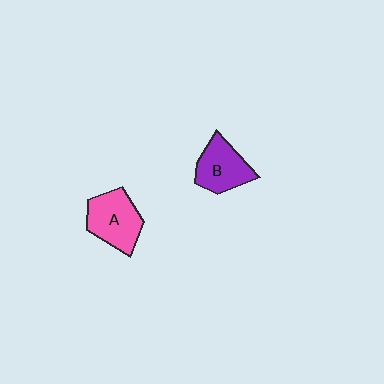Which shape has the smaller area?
Shape B (purple).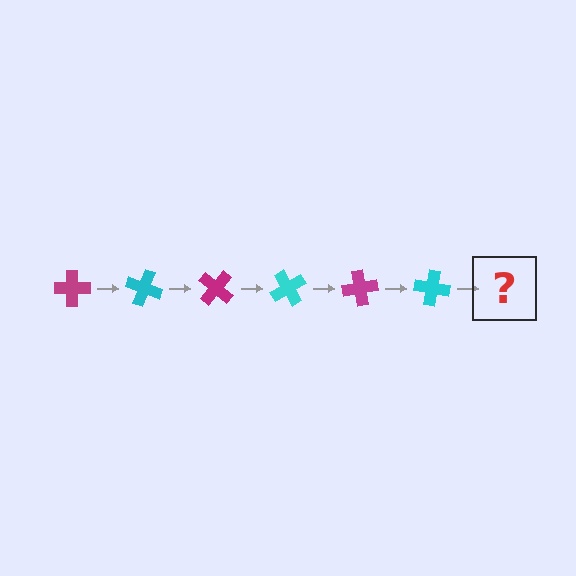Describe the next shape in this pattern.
It should be a magenta cross, rotated 120 degrees from the start.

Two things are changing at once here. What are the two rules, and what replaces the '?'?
The two rules are that it rotates 20 degrees each step and the color cycles through magenta and cyan. The '?' should be a magenta cross, rotated 120 degrees from the start.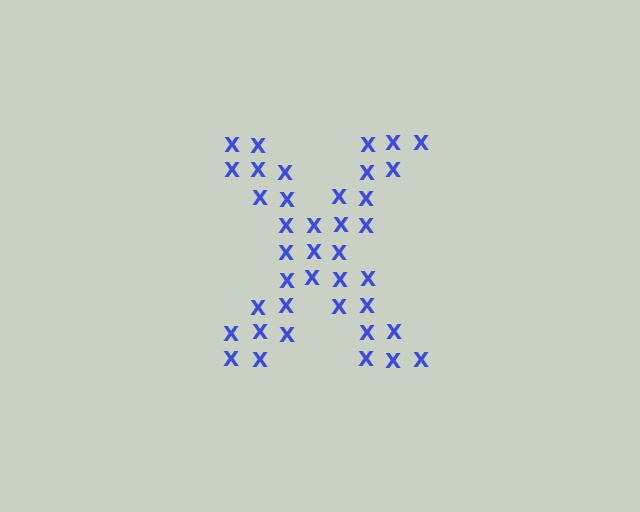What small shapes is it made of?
It is made of small letter X's.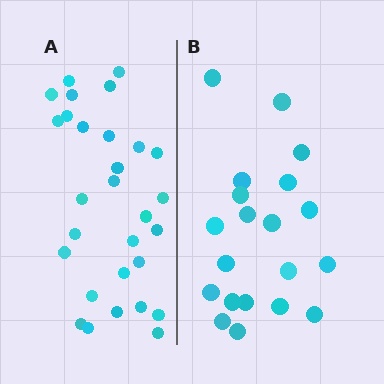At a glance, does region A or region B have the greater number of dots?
Region A (the left region) has more dots.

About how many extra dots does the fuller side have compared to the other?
Region A has roughly 8 or so more dots than region B.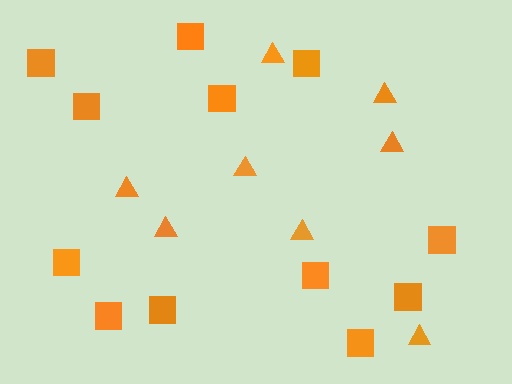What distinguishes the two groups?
There are 2 groups: one group of triangles (8) and one group of squares (12).